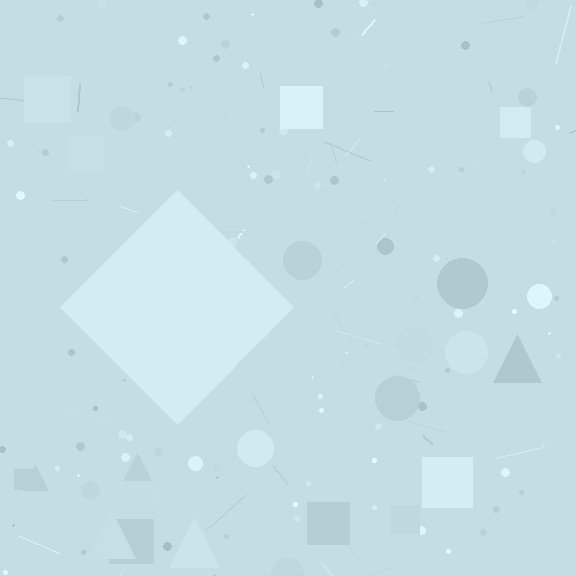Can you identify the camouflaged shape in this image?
The camouflaged shape is a diamond.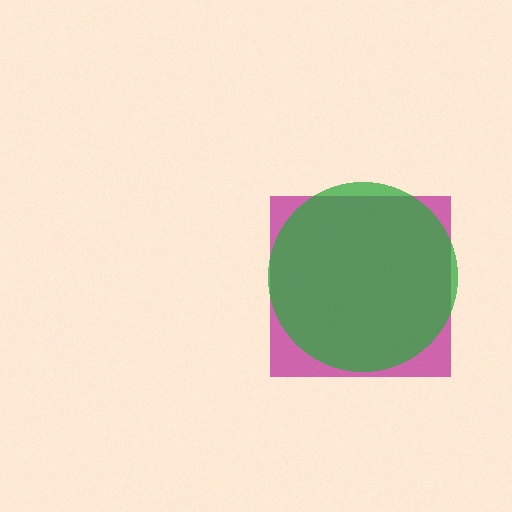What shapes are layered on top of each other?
The layered shapes are: a magenta square, a green circle.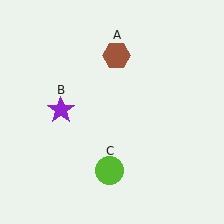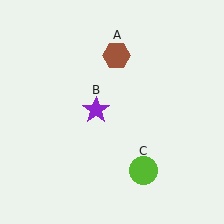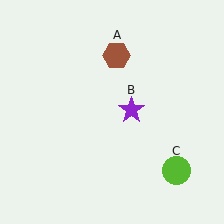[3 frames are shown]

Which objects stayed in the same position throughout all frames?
Brown hexagon (object A) remained stationary.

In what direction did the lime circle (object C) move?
The lime circle (object C) moved right.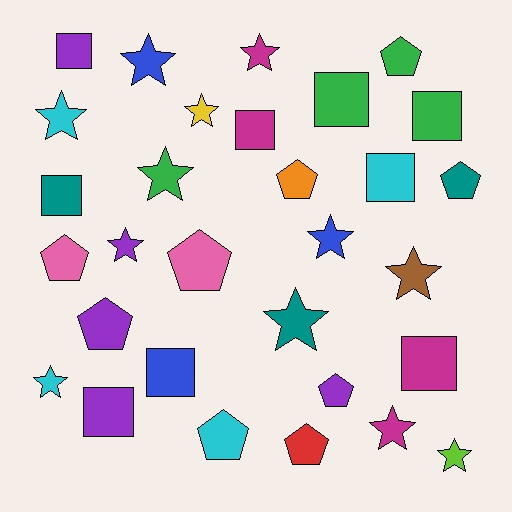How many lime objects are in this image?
There is 1 lime object.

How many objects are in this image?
There are 30 objects.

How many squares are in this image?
There are 9 squares.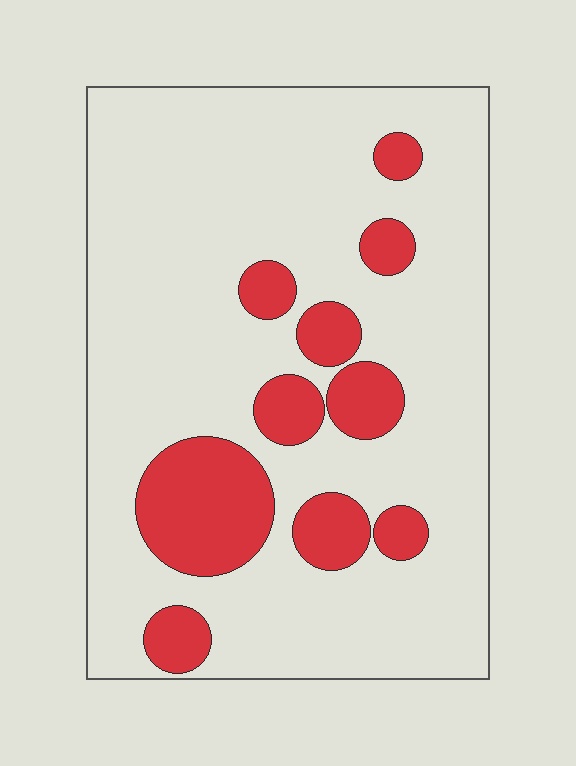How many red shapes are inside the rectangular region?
10.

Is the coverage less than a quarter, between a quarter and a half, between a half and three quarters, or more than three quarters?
Less than a quarter.